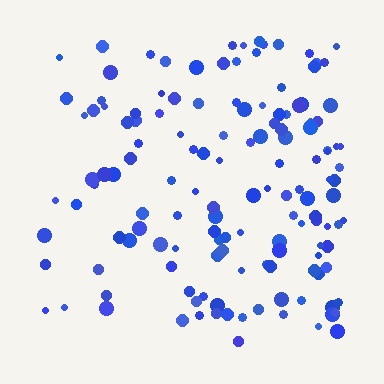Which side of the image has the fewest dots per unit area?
The left.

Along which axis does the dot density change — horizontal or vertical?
Horizontal.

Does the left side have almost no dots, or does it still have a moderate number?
Still a moderate number, just noticeably fewer than the right.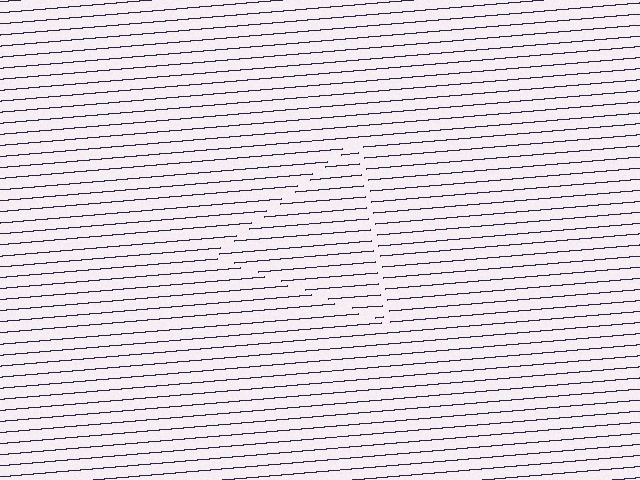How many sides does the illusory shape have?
3 sides — the line-ends trace a triangle.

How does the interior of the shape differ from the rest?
The interior of the shape contains the same grating, shifted by half a period — the contour is defined by the phase discontinuity where line-ends from the inner and outer gratings abut.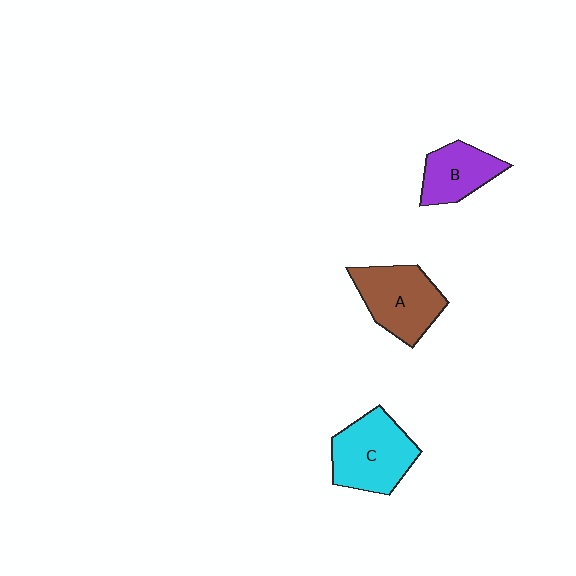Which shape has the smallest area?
Shape B (purple).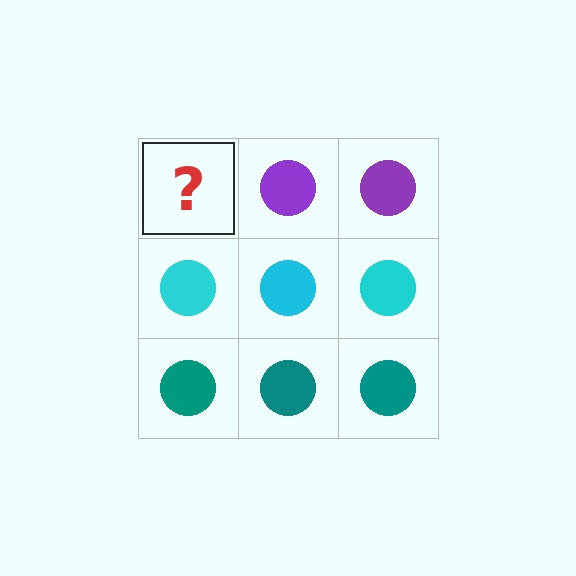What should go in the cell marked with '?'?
The missing cell should contain a purple circle.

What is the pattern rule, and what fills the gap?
The rule is that each row has a consistent color. The gap should be filled with a purple circle.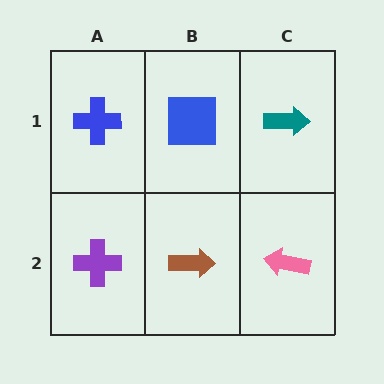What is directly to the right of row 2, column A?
A brown arrow.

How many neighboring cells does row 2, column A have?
2.